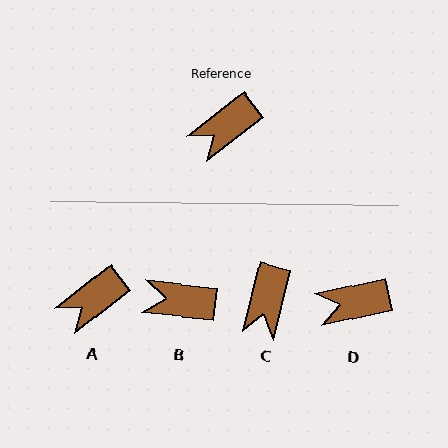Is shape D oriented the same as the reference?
No, it is off by about 26 degrees.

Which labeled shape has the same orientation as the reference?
A.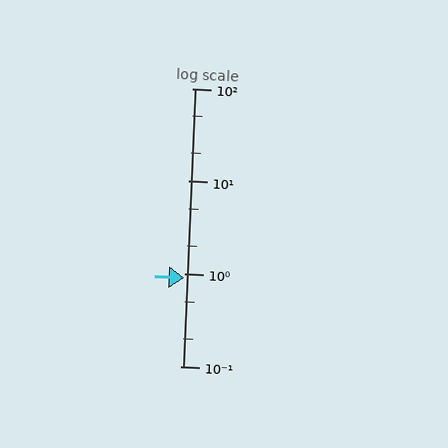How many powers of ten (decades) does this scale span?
The scale spans 3 decades, from 0.1 to 100.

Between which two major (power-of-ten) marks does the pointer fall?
The pointer is between 0.1 and 1.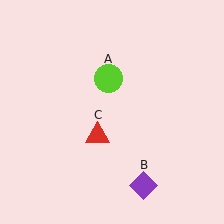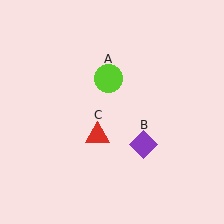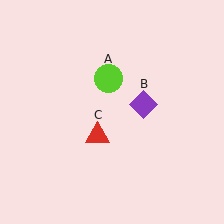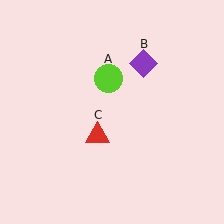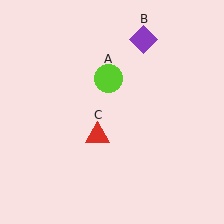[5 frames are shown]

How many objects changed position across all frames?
1 object changed position: purple diamond (object B).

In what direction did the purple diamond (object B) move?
The purple diamond (object B) moved up.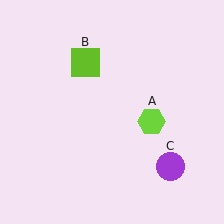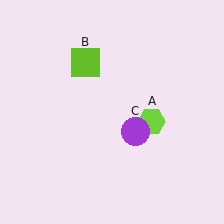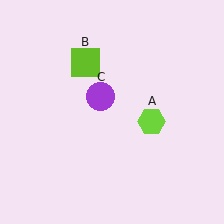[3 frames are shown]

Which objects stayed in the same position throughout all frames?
Lime hexagon (object A) and lime square (object B) remained stationary.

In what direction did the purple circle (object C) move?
The purple circle (object C) moved up and to the left.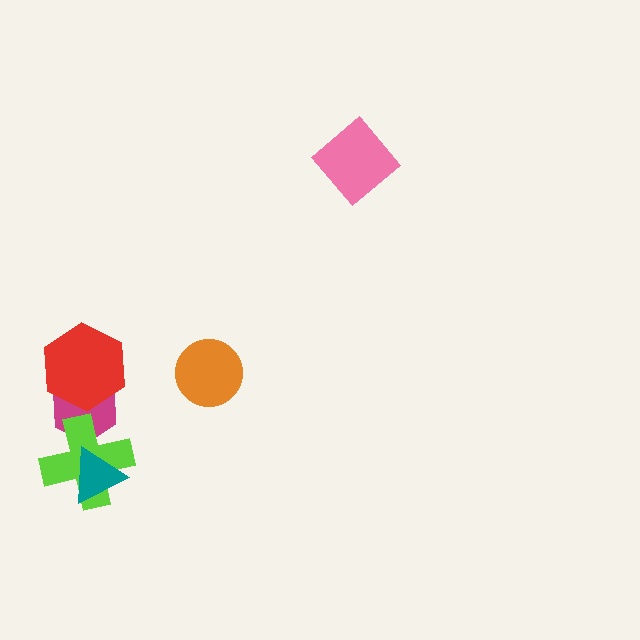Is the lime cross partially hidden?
Yes, it is partially covered by another shape.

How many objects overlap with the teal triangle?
1 object overlaps with the teal triangle.